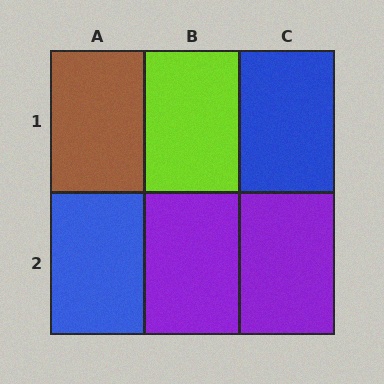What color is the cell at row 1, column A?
Brown.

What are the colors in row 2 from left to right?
Blue, purple, purple.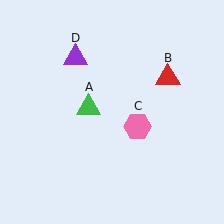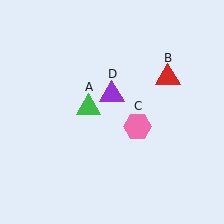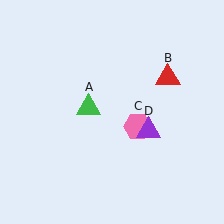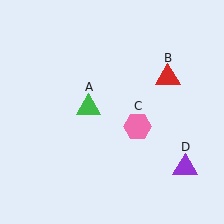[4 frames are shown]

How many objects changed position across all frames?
1 object changed position: purple triangle (object D).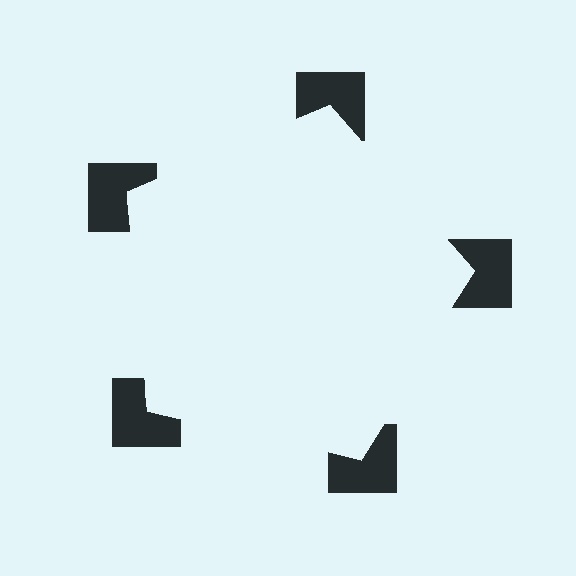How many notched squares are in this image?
There are 5 — one at each vertex of the illusory pentagon.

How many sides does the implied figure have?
5 sides.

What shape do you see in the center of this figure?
An illusory pentagon — its edges are inferred from the aligned wedge cuts in the notched squares, not physically drawn.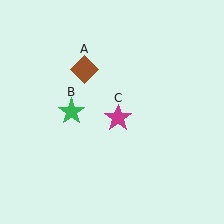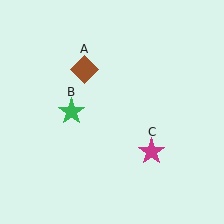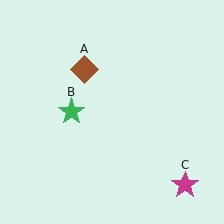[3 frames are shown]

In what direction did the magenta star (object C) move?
The magenta star (object C) moved down and to the right.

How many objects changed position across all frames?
1 object changed position: magenta star (object C).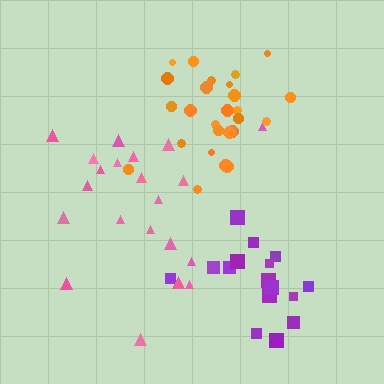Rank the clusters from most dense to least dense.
orange, purple, pink.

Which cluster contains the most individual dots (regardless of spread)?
Orange (26).